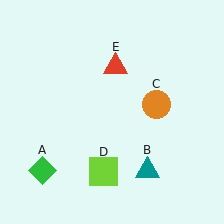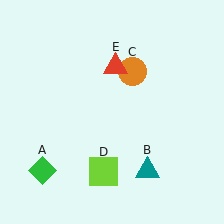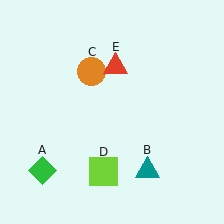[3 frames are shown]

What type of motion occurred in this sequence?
The orange circle (object C) rotated counterclockwise around the center of the scene.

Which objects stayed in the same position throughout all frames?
Green diamond (object A) and teal triangle (object B) and lime square (object D) and red triangle (object E) remained stationary.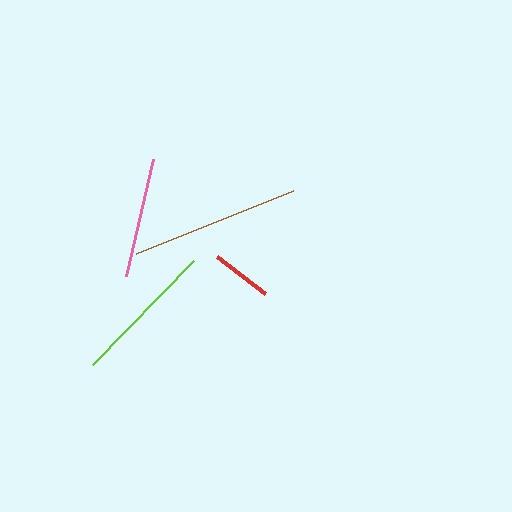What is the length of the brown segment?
The brown segment is approximately 169 pixels long.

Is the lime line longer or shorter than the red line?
The lime line is longer than the red line.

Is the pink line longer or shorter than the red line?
The pink line is longer than the red line.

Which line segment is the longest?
The brown line is the longest at approximately 169 pixels.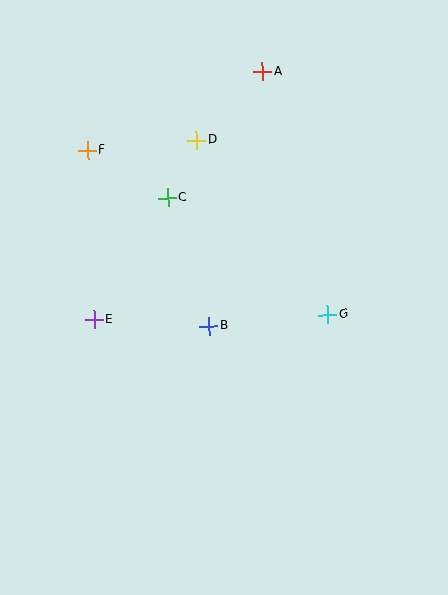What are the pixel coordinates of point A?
Point A is at (262, 72).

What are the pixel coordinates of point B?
Point B is at (209, 326).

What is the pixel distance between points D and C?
The distance between D and C is 64 pixels.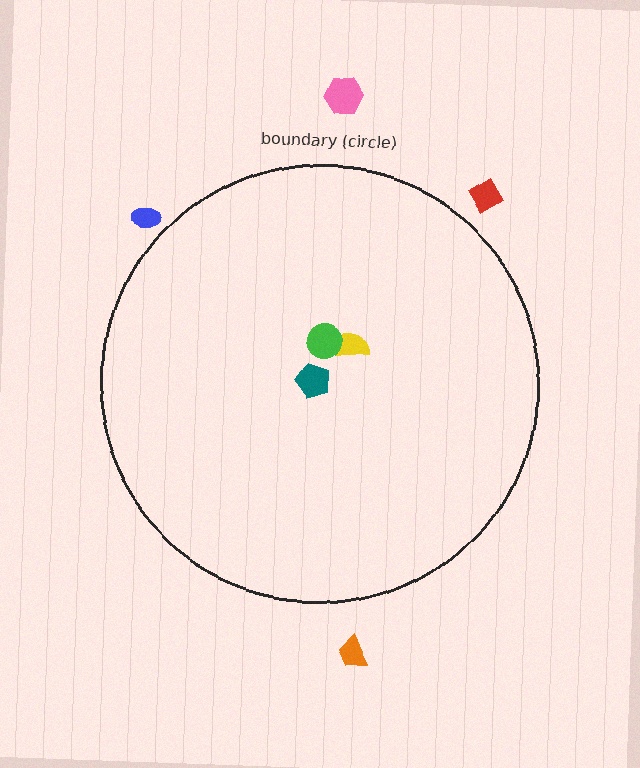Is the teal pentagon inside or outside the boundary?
Inside.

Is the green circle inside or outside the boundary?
Inside.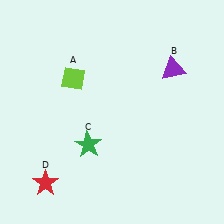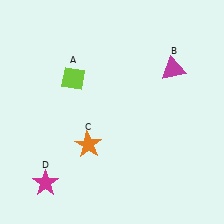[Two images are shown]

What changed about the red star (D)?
In Image 1, D is red. In Image 2, it changed to magenta.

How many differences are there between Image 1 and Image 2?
There are 3 differences between the two images.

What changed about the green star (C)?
In Image 1, C is green. In Image 2, it changed to orange.